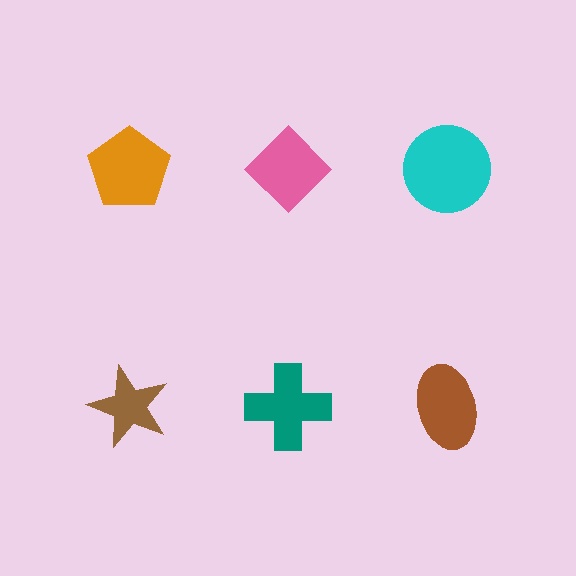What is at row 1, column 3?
A cyan circle.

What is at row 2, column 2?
A teal cross.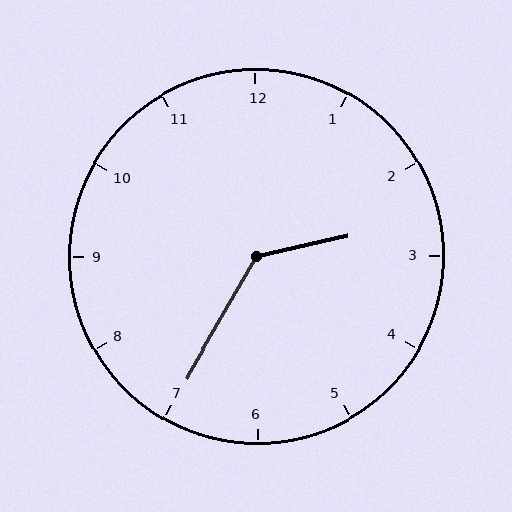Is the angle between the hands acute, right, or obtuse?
It is obtuse.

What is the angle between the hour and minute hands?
Approximately 132 degrees.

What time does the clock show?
2:35.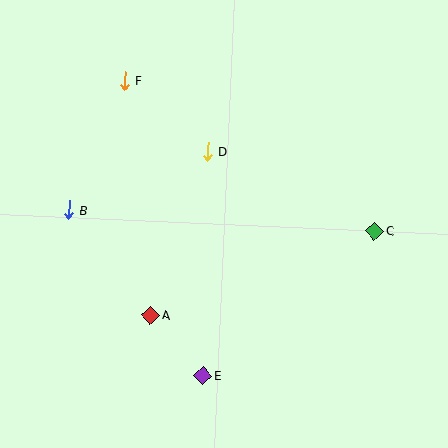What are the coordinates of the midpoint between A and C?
The midpoint between A and C is at (263, 273).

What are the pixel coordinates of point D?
Point D is at (208, 152).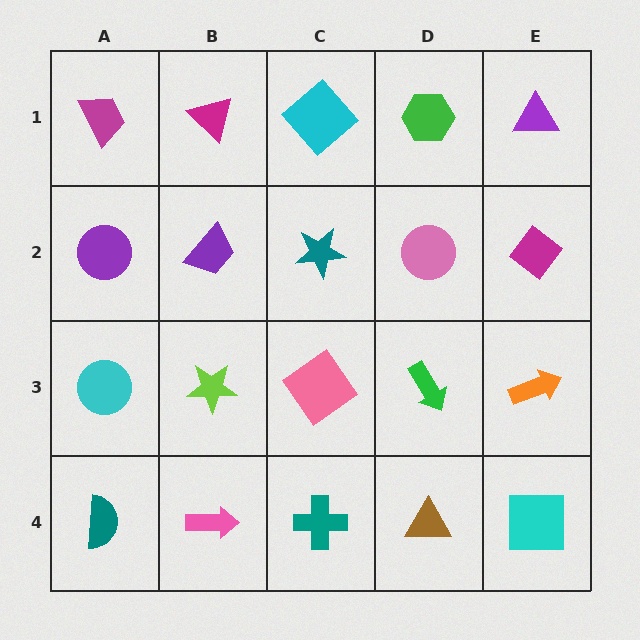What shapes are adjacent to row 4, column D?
A green arrow (row 3, column D), a teal cross (row 4, column C), a cyan square (row 4, column E).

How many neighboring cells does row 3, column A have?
3.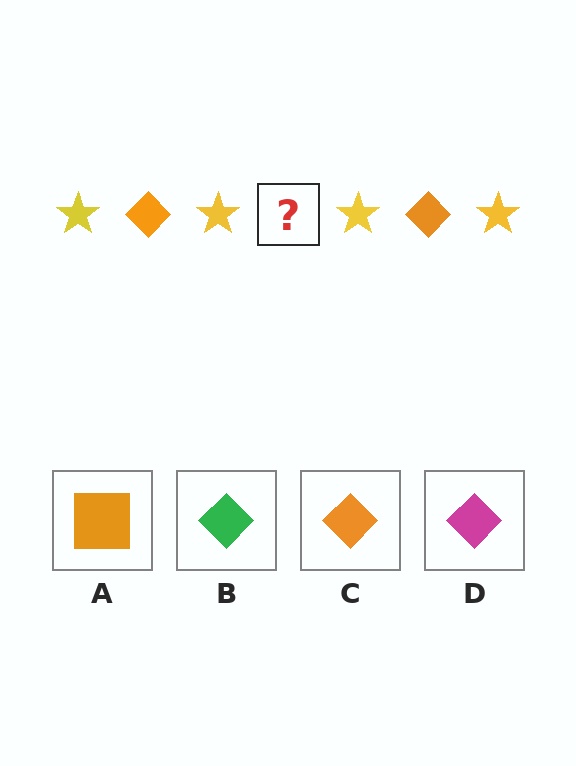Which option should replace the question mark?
Option C.